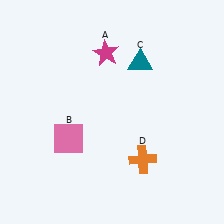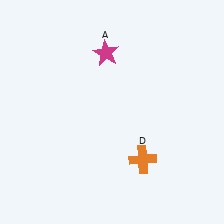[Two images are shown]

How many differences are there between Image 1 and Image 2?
There are 2 differences between the two images.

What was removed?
The pink square (B), the teal triangle (C) were removed in Image 2.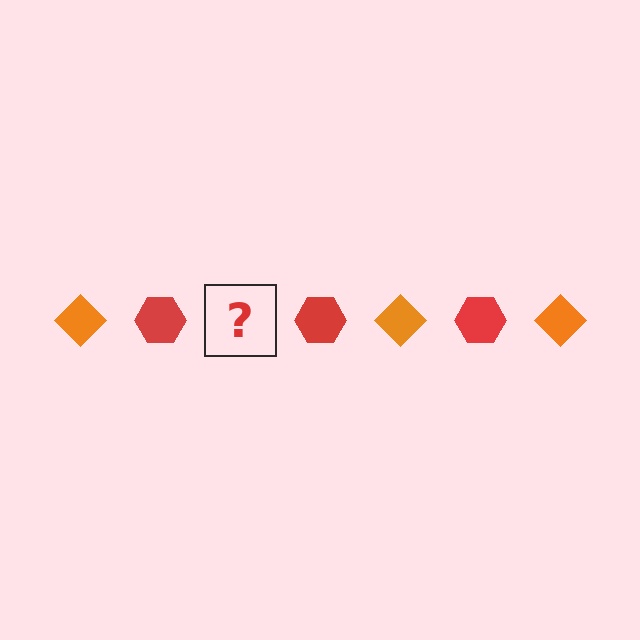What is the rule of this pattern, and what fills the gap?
The rule is that the pattern alternates between orange diamond and red hexagon. The gap should be filled with an orange diamond.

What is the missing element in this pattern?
The missing element is an orange diamond.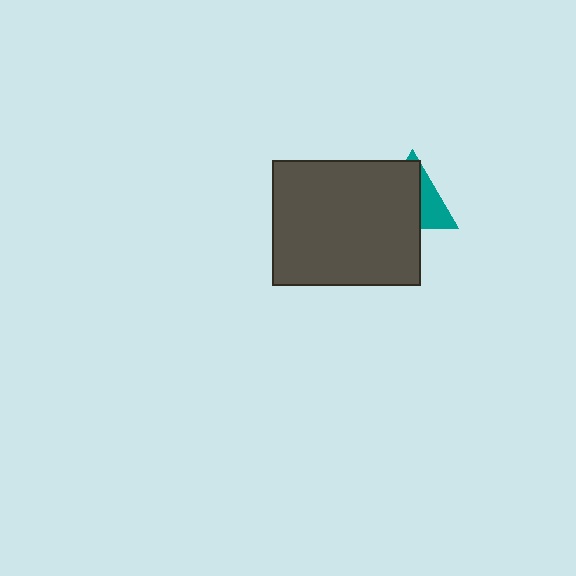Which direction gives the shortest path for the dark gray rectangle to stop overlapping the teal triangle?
Moving toward the lower-left gives the shortest separation.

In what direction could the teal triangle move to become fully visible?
The teal triangle could move toward the upper-right. That would shift it out from behind the dark gray rectangle entirely.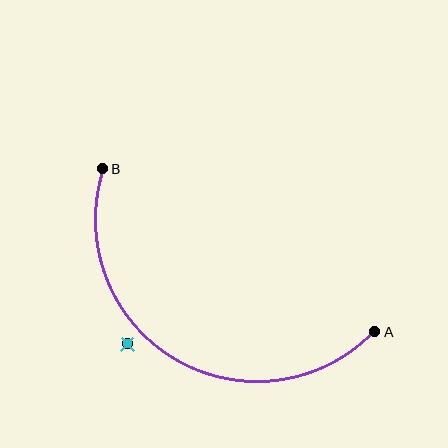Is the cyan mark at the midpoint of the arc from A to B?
No — the cyan mark does not lie on the arc at all. It sits slightly outside the curve.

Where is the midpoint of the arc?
The arc midpoint is the point on the curve farthest from the straight line joining A and B. It sits below that line.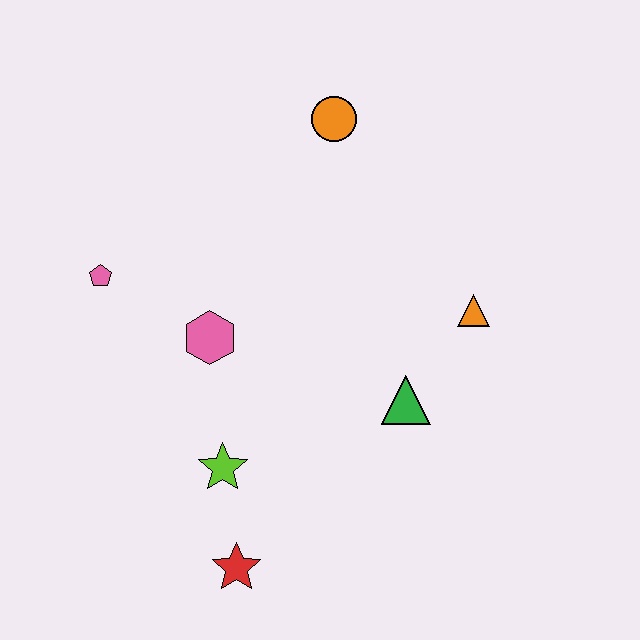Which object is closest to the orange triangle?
The green triangle is closest to the orange triangle.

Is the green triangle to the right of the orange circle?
Yes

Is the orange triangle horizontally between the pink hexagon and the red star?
No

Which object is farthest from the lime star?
The orange circle is farthest from the lime star.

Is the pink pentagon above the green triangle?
Yes